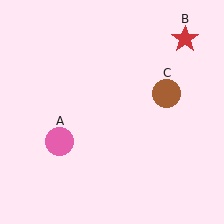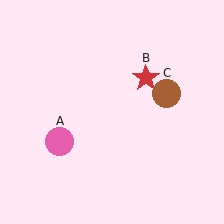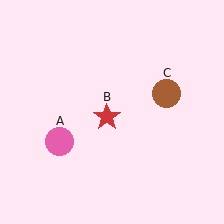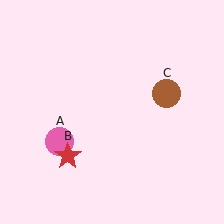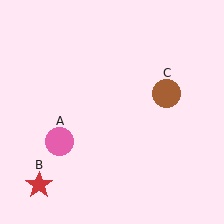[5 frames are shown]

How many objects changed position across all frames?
1 object changed position: red star (object B).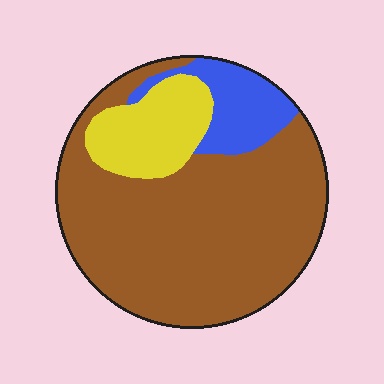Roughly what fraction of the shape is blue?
Blue takes up less than a quarter of the shape.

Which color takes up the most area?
Brown, at roughly 70%.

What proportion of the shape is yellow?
Yellow covers 16% of the shape.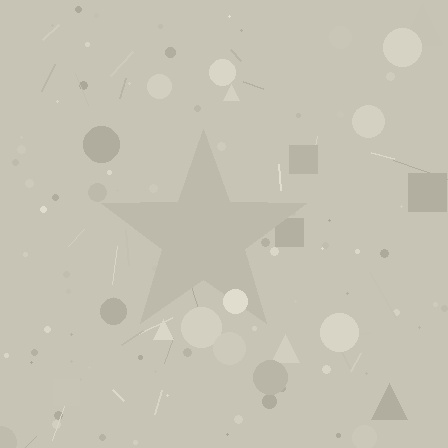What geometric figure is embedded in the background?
A star is embedded in the background.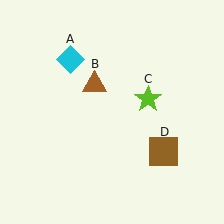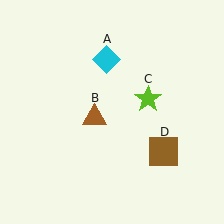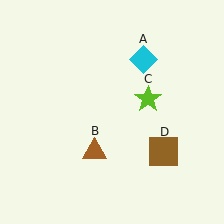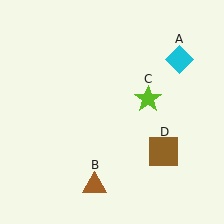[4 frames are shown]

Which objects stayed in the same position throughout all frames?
Lime star (object C) and brown square (object D) remained stationary.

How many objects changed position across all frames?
2 objects changed position: cyan diamond (object A), brown triangle (object B).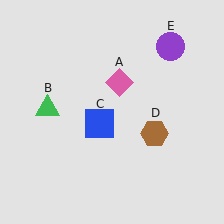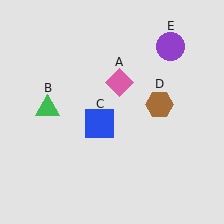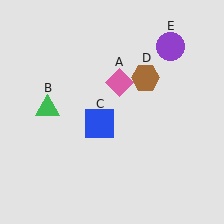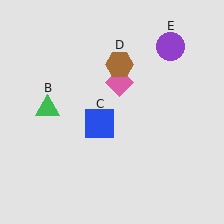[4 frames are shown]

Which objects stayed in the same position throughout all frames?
Pink diamond (object A) and green triangle (object B) and blue square (object C) and purple circle (object E) remained stationary.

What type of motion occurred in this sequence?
The brown hexagon (object D) rotated counterclockwise around the center of the scene.